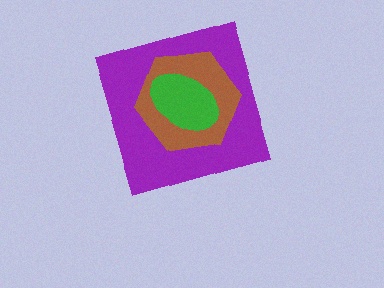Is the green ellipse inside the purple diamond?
Yes.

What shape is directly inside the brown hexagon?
The green ellipse.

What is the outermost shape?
The purple diamond.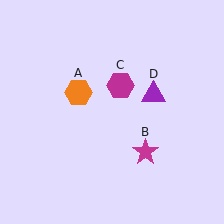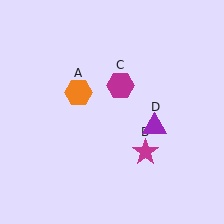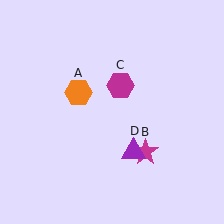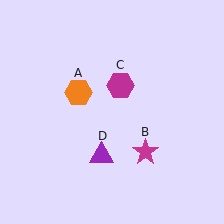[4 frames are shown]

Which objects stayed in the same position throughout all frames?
Orange hexagon (object A) and magenta star (object B) and magenta hexagon (object C) remained stationary.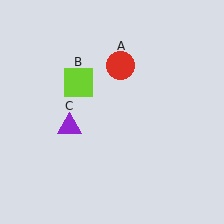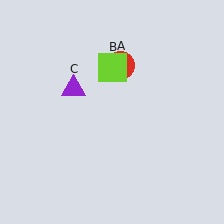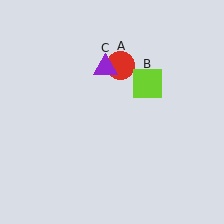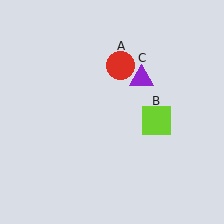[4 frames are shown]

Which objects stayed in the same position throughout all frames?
Red circle (object A) remained stationary.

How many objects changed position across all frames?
2 objects changed position: lime square (object B), purple triangle (object C).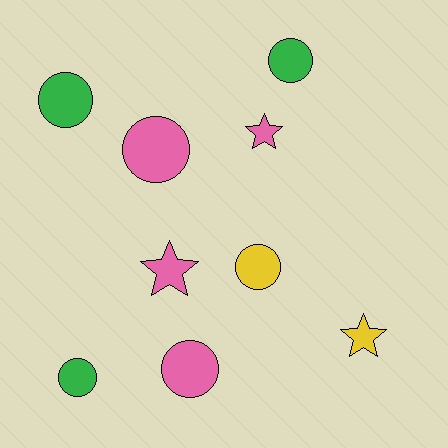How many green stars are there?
There are no green stars.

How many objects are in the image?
There are 9 objects.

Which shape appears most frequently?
Circle, with 6 objects.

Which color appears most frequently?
Pink, with 4 objects.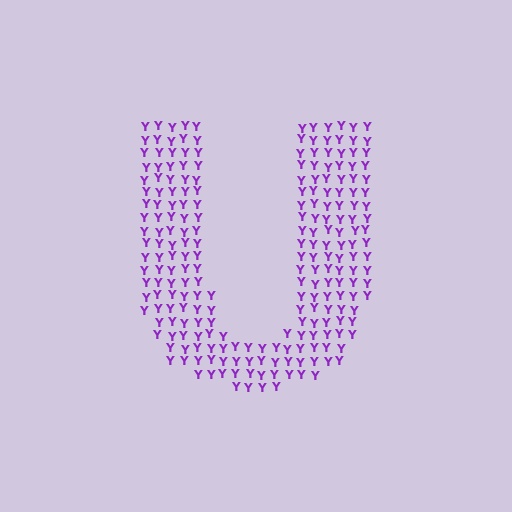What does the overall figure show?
The overall figure shows the letter U.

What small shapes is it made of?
It is made of small letter Y's.